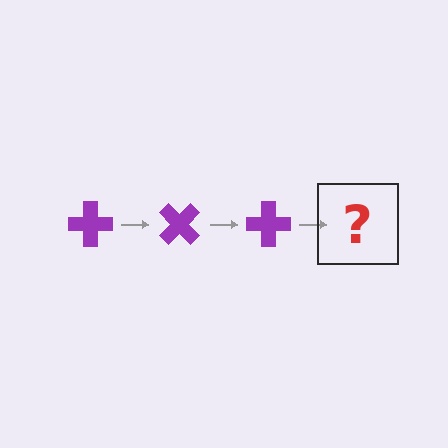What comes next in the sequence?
The next element should be a purple cross rotated 135 degrees.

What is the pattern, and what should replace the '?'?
The pattern is that the cross rotates 45 degrees each step. The '?' should be a purple cross rotated 135 degrees.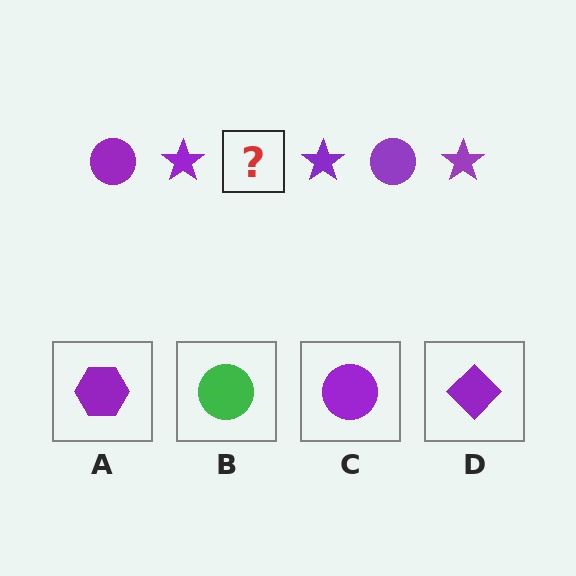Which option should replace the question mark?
Option C.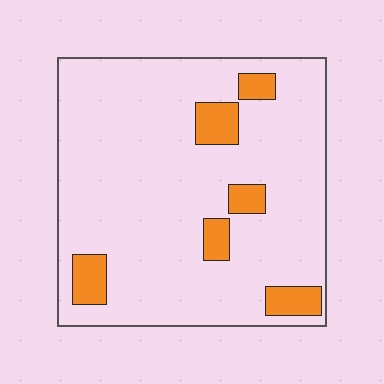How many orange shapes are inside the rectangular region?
6.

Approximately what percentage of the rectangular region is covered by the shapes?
Approximately 10%.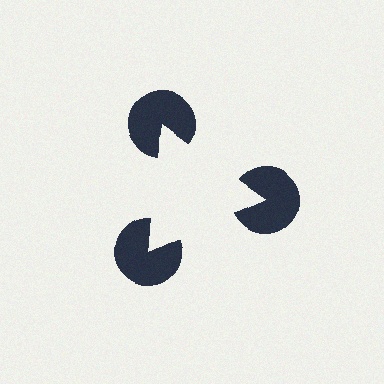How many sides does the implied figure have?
3 sides.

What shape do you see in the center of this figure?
An illusory triangle — its edges are inferred from the aligned wedge cuts in the pac-man discs, not physically drawn.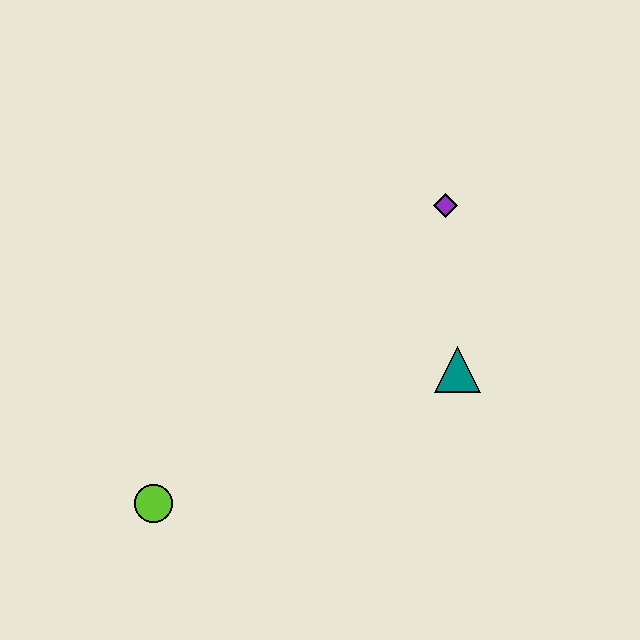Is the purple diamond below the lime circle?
No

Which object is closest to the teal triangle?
The purple diamond is closest to the teal triangle.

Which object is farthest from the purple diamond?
The lime circle is farthest from the purple diamond.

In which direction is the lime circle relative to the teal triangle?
The lime circle is to the left of the teal triangle.